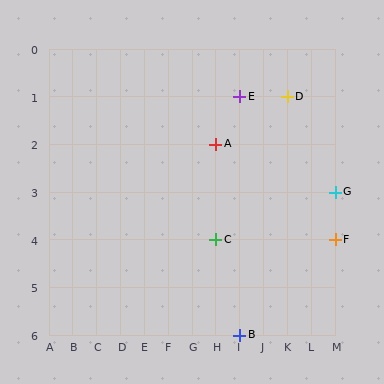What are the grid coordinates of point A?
Point A is at grid coordinates (H, 2).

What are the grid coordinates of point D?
Point D is at grid coordinates (K, 1).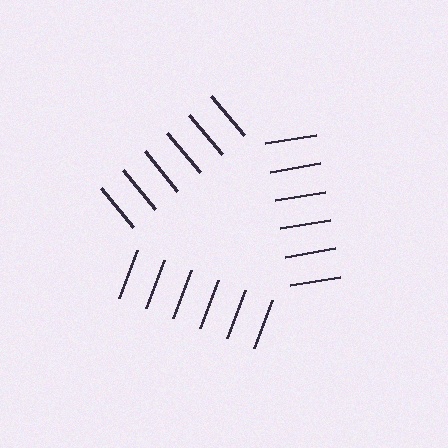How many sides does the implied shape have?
3 sides — the line-ends trace a triangle.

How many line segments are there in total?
18 — 6 along each of the 3 edges.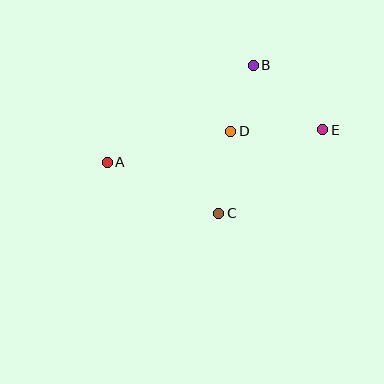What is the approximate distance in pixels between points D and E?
The distance between D and E is approximately 92 pixels.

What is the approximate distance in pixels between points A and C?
The distance between A and C is approximately 122 pixels.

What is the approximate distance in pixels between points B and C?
The distance between B and C is approximately 152 pixels.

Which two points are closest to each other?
Points B and D are closest to each other.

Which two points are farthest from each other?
Points A and E are farthest from each other.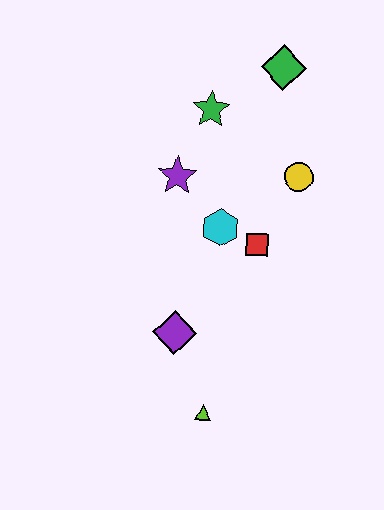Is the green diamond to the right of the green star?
Yes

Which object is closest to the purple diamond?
The lime triangle is closest to the purple diamond.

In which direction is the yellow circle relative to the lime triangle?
The yellow circle is above the lime triangle.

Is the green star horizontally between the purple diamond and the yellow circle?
Yes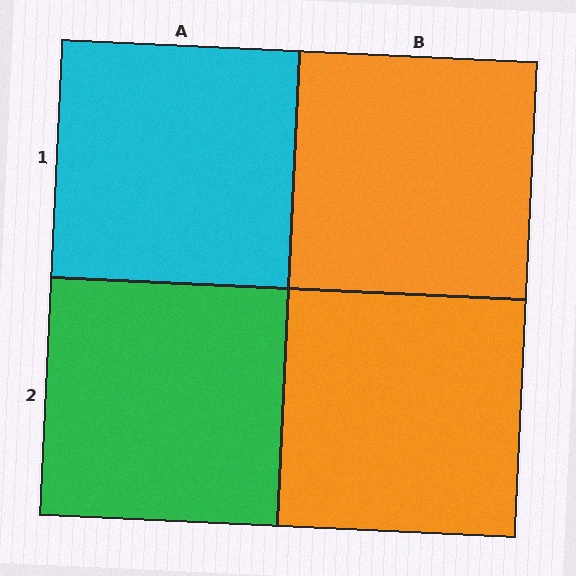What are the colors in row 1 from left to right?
Cyan, orange.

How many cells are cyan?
1 cell is cyan.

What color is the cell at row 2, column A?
Green.